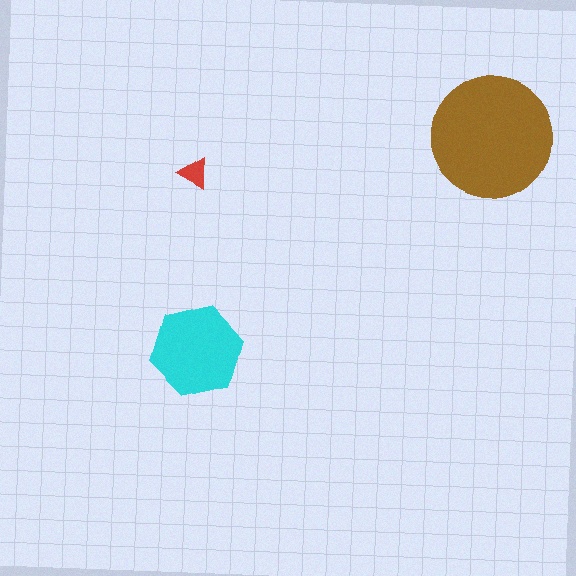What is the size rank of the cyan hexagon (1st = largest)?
2nd.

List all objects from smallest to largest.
The red triangle, the cyan hexagon, the brown circle.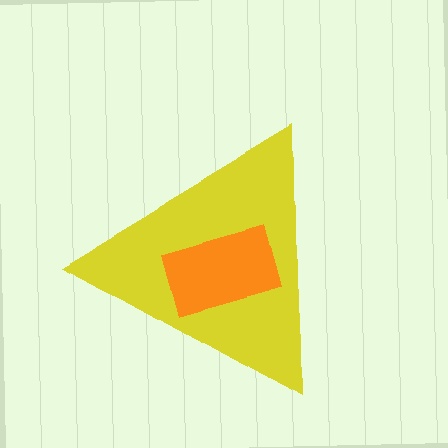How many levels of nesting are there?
2.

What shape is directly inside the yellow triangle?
The orange rectangle.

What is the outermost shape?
The yellow triangle.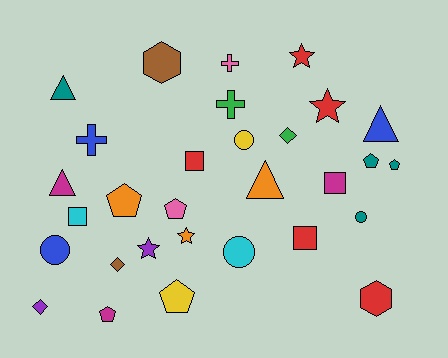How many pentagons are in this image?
There are 6 pentagons.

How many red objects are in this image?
There are 5 red objects.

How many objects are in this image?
There are 30 objects.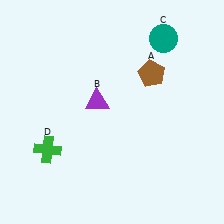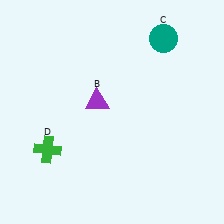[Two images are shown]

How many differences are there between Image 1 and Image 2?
There is 1 difference between the two images.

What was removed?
The brown pentagon (A) was removed in Image 2.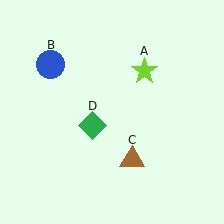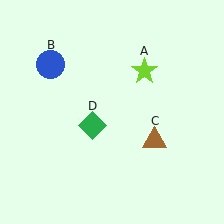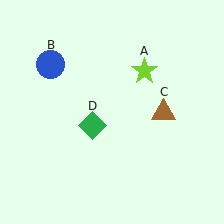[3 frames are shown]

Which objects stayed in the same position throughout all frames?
Lime star (object A) and blue circle (object B) and green diamond (object D) remained stationary.